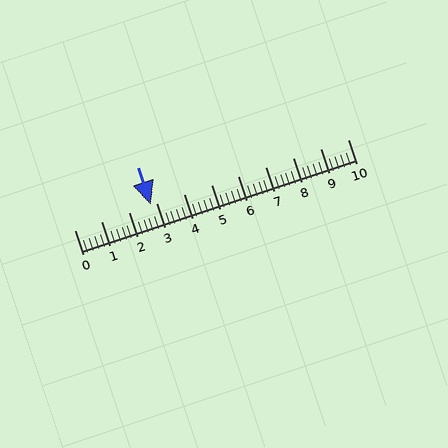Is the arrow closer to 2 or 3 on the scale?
The arrow is closer to 3.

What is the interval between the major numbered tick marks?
The major tick marks are spaced 1 units apart.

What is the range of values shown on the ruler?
The ruler shows values from 0 to 10.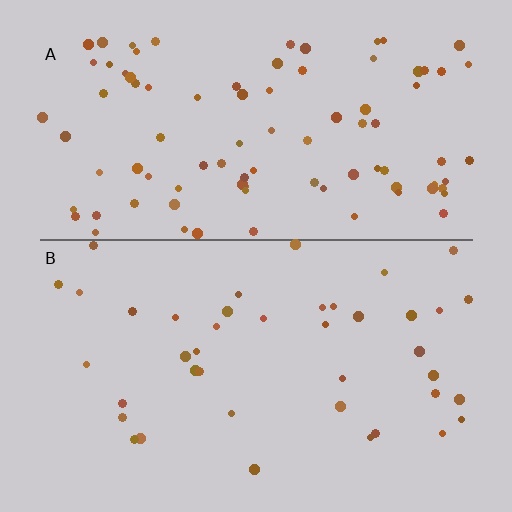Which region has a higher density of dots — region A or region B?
A (the top).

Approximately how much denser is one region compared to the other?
Approximately 2.2× — region A over region B.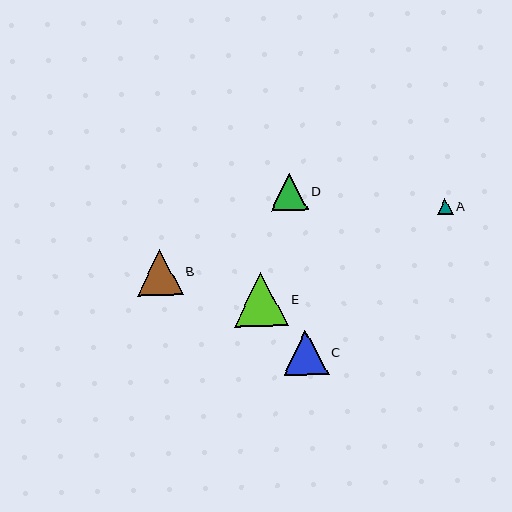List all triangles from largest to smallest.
From largest to smallest: E, B, C, D, A.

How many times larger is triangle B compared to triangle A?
Triangle B is approximately 2.9 times the size of triangle A.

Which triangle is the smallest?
Triangle A is the smallest with a size of approximately 15 pixels.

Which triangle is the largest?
Triangle E is the largest with a size of approximately 54 pixels.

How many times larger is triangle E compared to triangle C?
Triangle E is approximately 1.2 times the size of triangle C.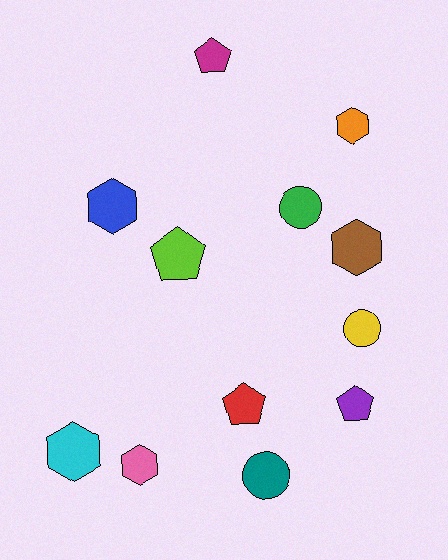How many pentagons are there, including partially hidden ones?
There are 4 pentagons.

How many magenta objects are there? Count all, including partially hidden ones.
There is 1 magenta object.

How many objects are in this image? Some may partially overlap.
There are 12 objects.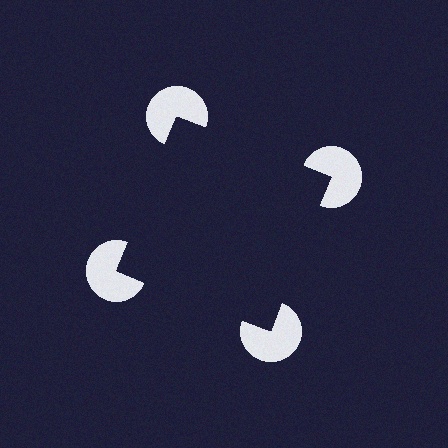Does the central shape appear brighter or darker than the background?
It typically appears slightly darker than the background, even though no actual brightness change is drawn.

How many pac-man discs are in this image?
There are 4 — one at each vertex of the illusory square.